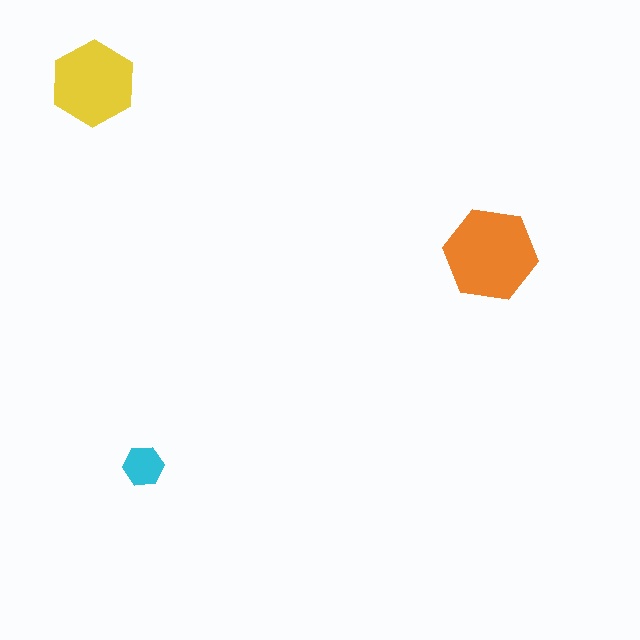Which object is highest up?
The yellow hexagon is topmost.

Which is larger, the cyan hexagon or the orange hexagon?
The orange one.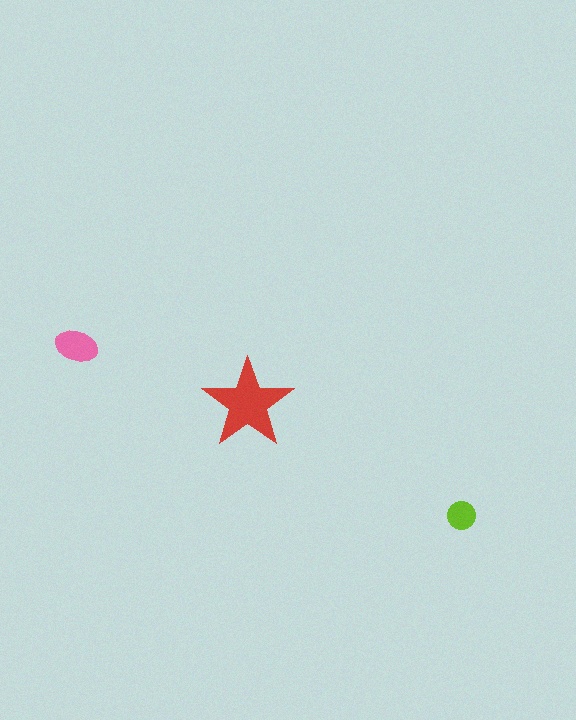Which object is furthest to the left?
The pink ellipse is leftmost.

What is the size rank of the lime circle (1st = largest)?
3rd.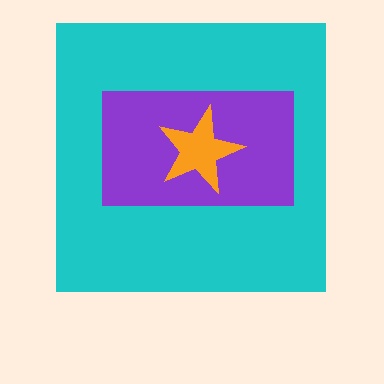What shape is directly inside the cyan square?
The purple rectangle.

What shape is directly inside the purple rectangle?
The orange star.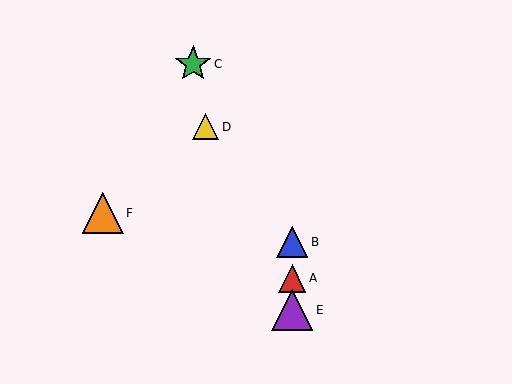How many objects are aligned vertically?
3 objects (A, B, E) are aligned vertically.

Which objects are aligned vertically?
Objects A, B, E are aligned vertically.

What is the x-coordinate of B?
Object B is at x≈292.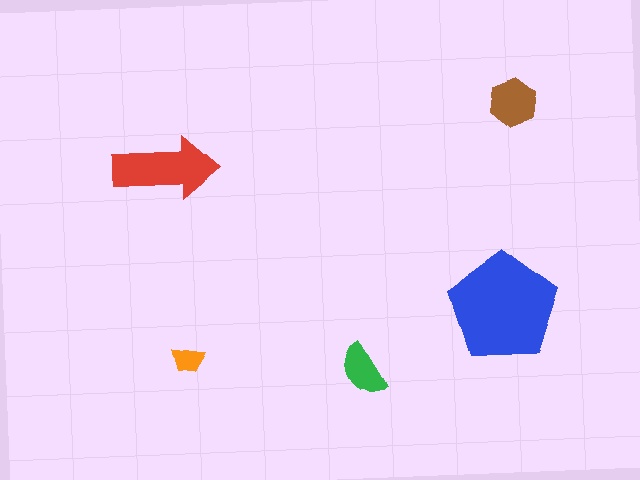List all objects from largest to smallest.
The blue pentagon, the red arrow, the brown hexagon, the green semicircle, the orange trapezoid.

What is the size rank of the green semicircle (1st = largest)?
4th.